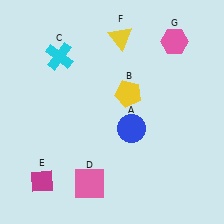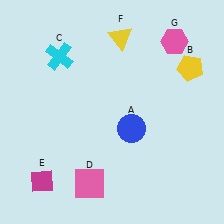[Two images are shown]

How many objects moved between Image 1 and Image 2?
1 object moved between the two images.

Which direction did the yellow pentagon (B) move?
The yellow pentagon (B) moved right.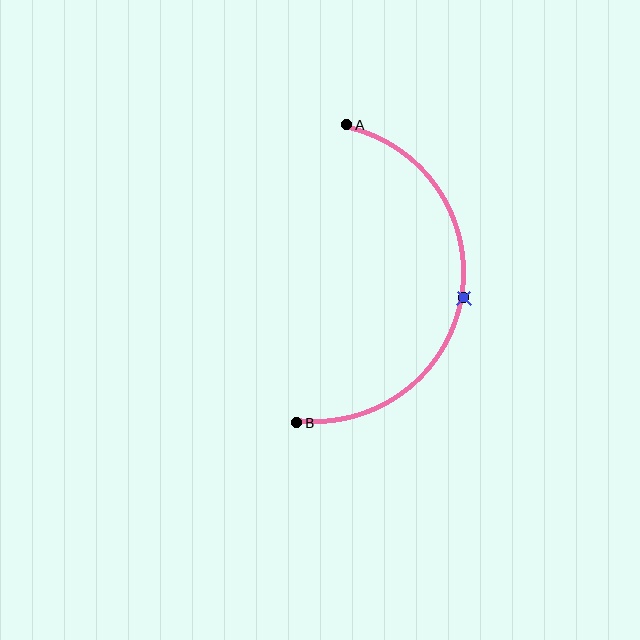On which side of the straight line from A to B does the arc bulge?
The arc bulges to the right of the straight line connecting A and B.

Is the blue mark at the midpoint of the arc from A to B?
Yes. The blue mark lies on the arc at equal arc-length from both A and B — it is the arc midpoint.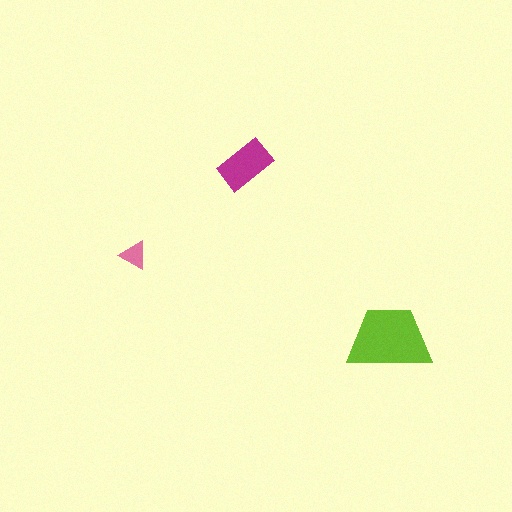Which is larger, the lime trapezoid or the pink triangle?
The lime trapezoid.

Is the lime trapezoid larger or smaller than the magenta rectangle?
Larger.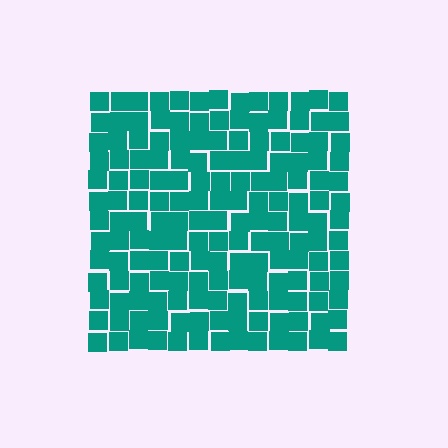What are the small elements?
The small elements are squares.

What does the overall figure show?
The overall figure shows a square.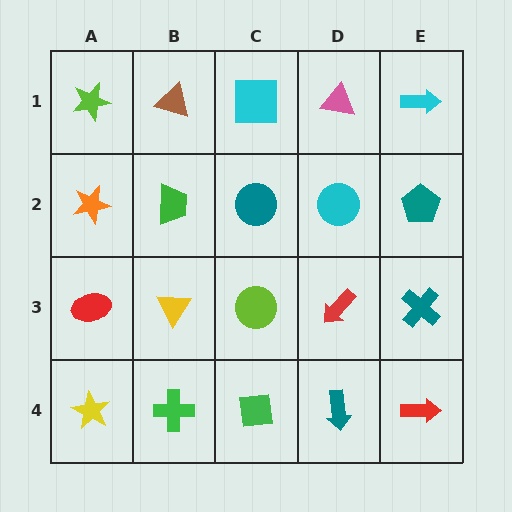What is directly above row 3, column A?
An orange star.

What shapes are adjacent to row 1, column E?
A teal pentagon (row 2, column E), a pink triangle (row 1, column D).